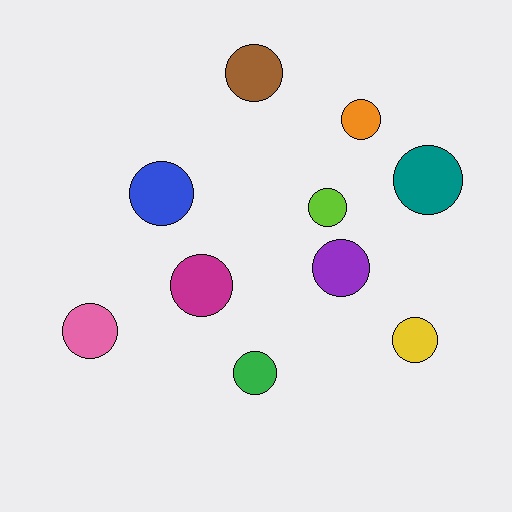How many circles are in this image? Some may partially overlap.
There are 10 circles.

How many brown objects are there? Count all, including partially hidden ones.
There is 1 brown object.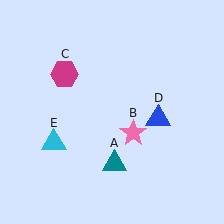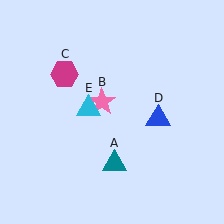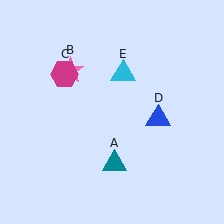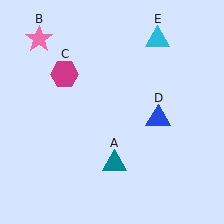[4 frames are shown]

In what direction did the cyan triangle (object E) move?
The cyan triangle (object E) moved up and to the right.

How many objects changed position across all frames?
2 objects changed position: pink star (object B), cyan triangle (object E).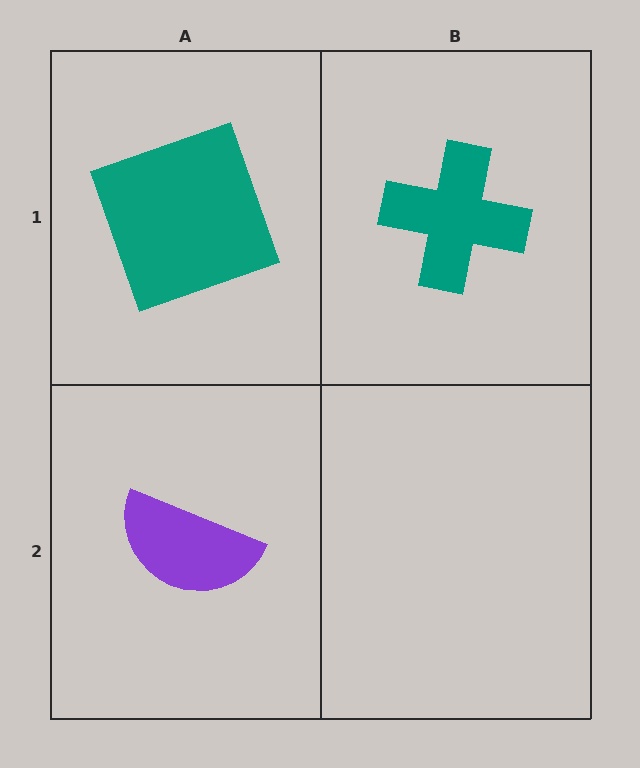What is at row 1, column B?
A teal cross.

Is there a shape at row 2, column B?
No, that cell is empty.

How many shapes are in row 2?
1 shape.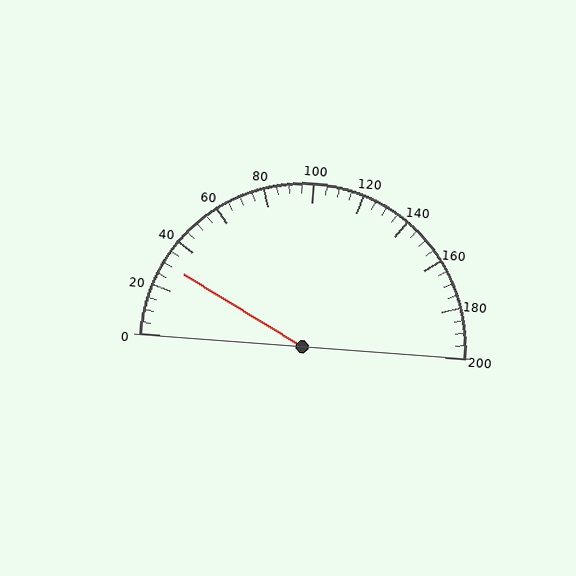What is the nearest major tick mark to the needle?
The nearest major tick mark is 40.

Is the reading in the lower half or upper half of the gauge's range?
The reading is in the lower half of the range (0 to 200).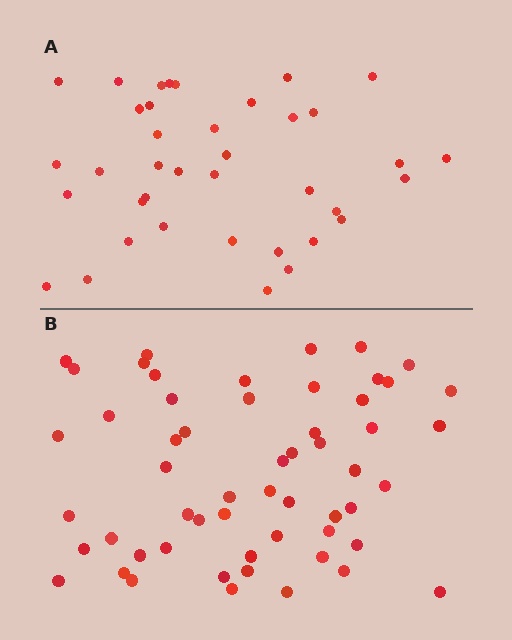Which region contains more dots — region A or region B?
Region B (the bottom region) has more dots.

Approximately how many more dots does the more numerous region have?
Region B has approximately 20 more dots than region A.